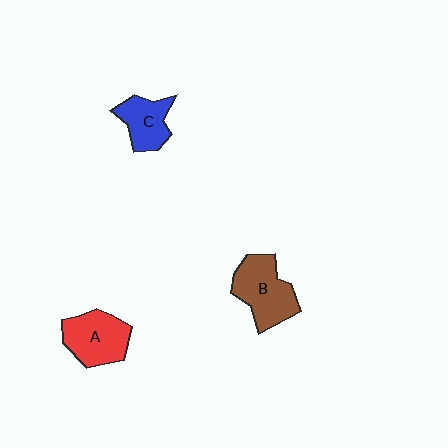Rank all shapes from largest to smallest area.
From largest to smallest: B (brown), A (red), C (blue).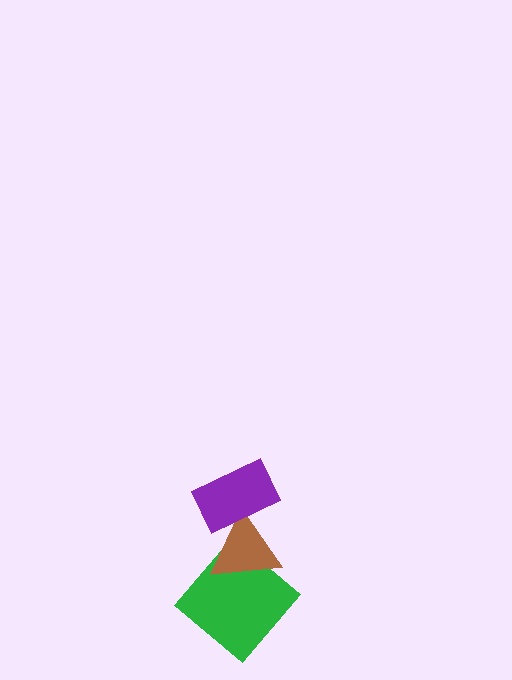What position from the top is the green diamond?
The green diamond is 3rd from the top.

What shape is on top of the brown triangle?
The purple rectangle is on top of the brown triangle.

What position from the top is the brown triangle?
The brown triangle is 2nd from the top.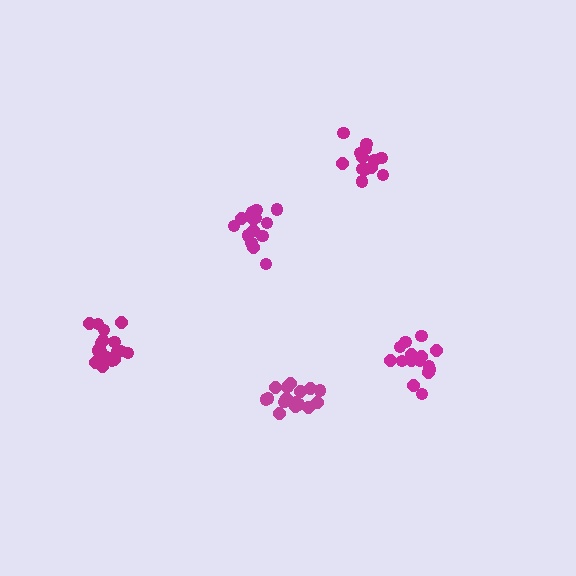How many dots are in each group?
Group 1: 17 dots, Group 2: 16 dots, Group 3: 15 dots, Group 4: 15 dots, Group 5: 13 dots (76 total).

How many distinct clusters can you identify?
There are 5 distinct clusters.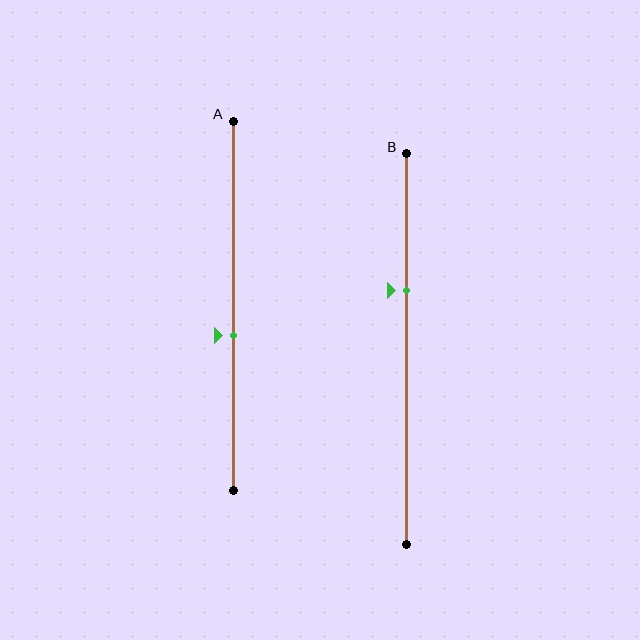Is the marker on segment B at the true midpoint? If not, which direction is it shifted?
No, the marker on segment B is shifted upward by about 15% of the segment length.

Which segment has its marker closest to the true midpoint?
Segment A has its marker closest to the true midpoint.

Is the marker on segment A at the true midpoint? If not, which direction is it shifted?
No, the marker on segment A is shifted downward by about 8% of the segment length.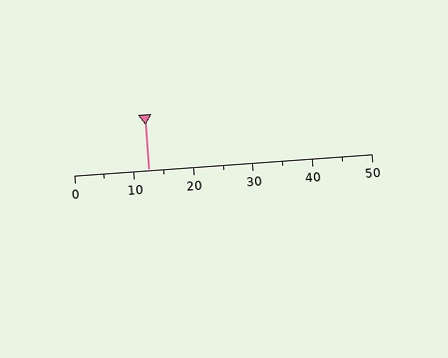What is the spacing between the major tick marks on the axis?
The major ticks are spaced 10 apart.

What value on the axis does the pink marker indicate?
The marker indicates approximately 12.5.